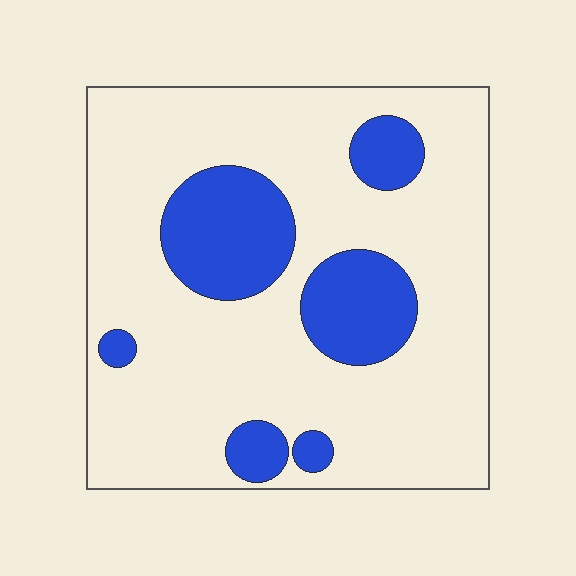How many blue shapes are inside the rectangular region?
6.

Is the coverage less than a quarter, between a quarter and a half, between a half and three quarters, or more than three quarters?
Less than a quarter.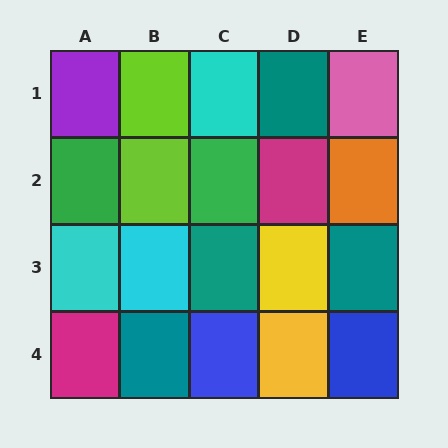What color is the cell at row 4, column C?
Blue.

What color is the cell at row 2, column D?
Magenta.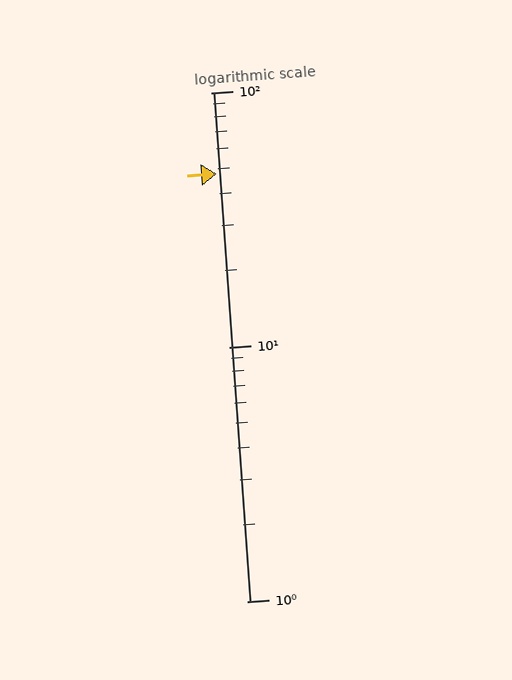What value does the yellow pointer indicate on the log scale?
The pointer indicates approximately 48.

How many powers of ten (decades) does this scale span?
The scale spans 2 decades, from 1 to 100.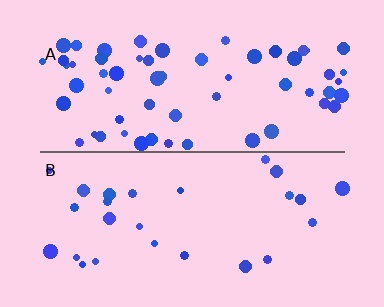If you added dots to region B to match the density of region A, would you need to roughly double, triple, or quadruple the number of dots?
Approximately double.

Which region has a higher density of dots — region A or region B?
A (the top).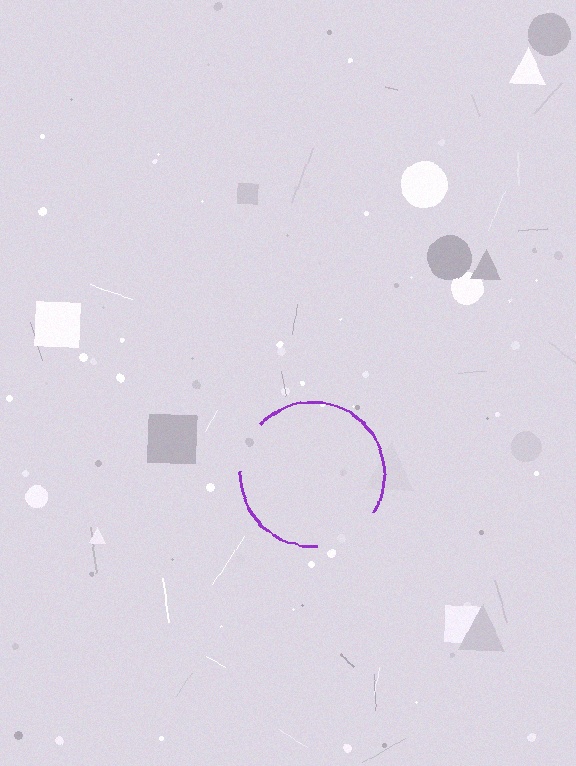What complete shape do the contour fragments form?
The contour fragments form a circle.